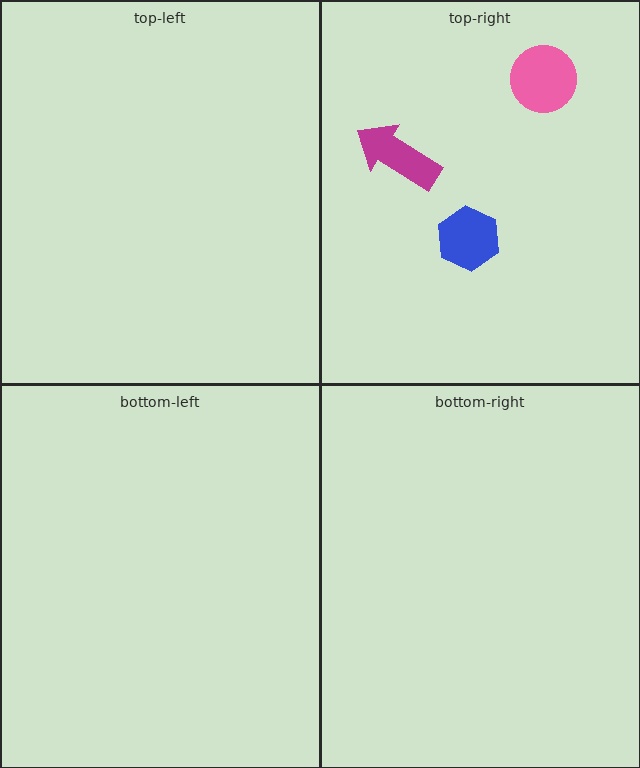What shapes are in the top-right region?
The magenta arrow, the blue hexagon, the pink circle.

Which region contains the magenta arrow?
The top-right region.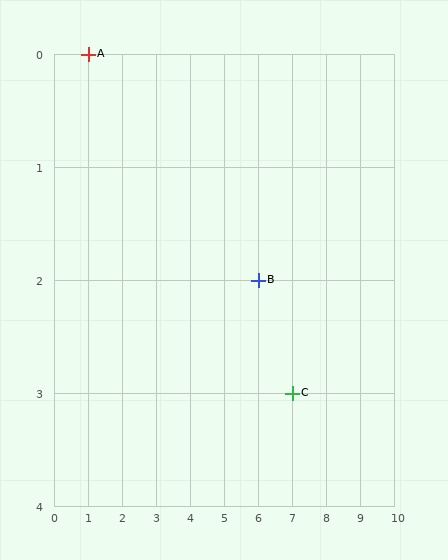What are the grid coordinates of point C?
Point C is at grid coordinates (7, 3).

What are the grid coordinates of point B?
Point B is at grid coordinates (6, 2).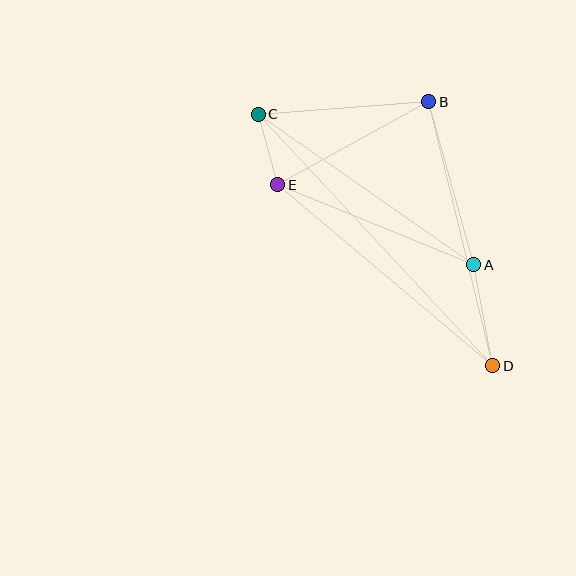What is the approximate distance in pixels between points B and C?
The distance between B and C is approximately 171 pixels.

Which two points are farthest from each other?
Points C and D are farthest from each other.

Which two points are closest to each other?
Points C and E are closest to each other.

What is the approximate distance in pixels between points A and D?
The distance between A and D is approximately 103 pixels.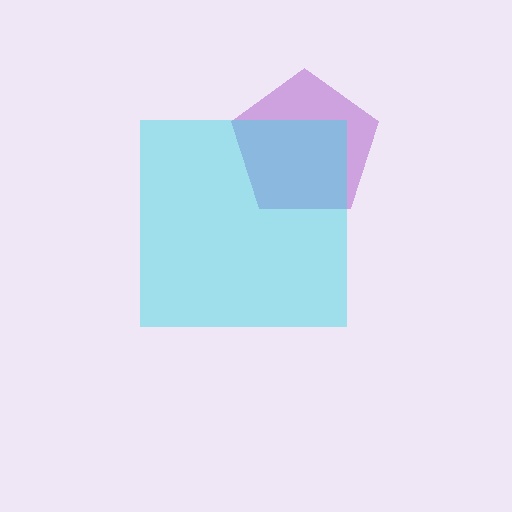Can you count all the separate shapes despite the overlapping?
Yes, there are 2 separate shapes.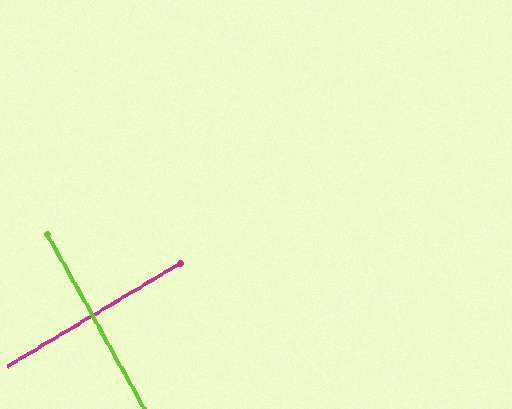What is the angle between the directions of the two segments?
Approximately 88 degrees.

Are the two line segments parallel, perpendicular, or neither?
Perpendicular — they meet at approximately 88°.